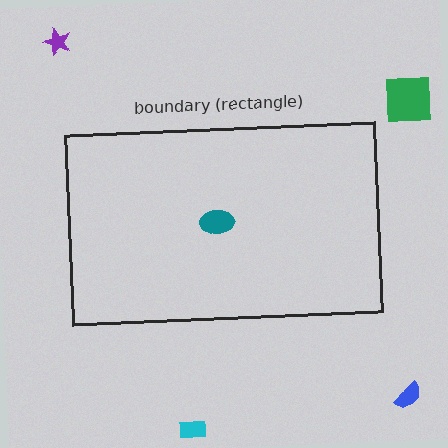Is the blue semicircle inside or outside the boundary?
Outside.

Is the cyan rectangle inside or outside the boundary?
Outside.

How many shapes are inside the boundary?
1 inside, 4 outside.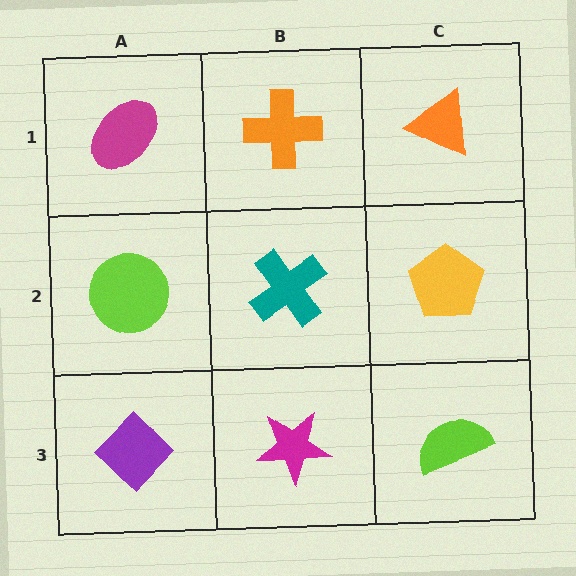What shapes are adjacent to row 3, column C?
A yellow pentagon (row 2, column C), a magenta star (row 3, column B).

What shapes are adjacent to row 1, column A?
A lime circle (row 2, column A), an orange cross (row 1, column B).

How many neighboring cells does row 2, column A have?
3.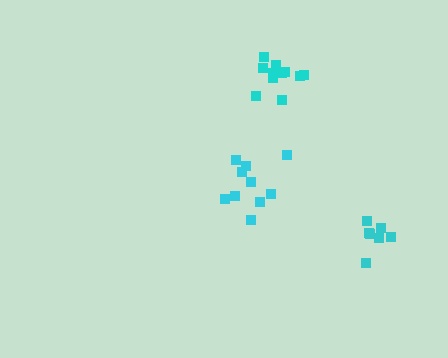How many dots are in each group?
Group 1: 7 dots, Group 2: 10 dots, Group 3: 11 dots (28 total).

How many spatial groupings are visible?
There are 3 spatial groupings.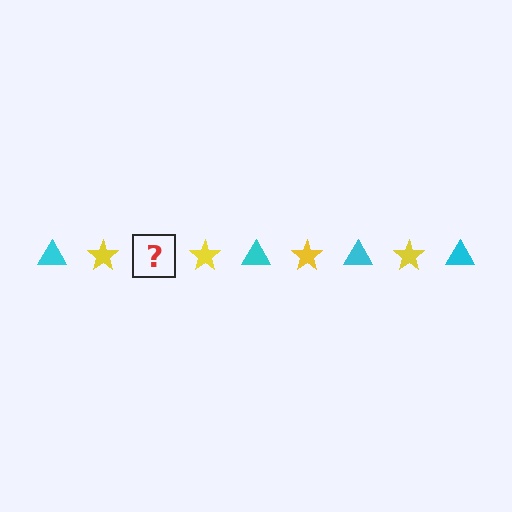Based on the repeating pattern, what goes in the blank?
The blank should be a cyan triangle.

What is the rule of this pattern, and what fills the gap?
The rule is that the pattern alternates between cyan triangle and yellow star. The gap should be filled with a cyan triangle.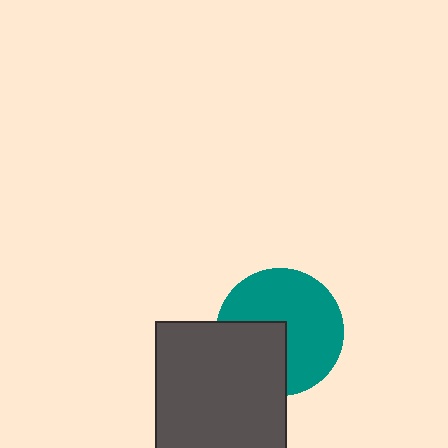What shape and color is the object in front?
The object in front is a dark gray square.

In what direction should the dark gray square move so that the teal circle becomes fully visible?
The dark gray square should move toward the lower-left. That is the shortest direction to clear the overlap and leave the teal circle fully visible.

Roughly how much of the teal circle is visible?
Most of it is visible (roughly 65%).